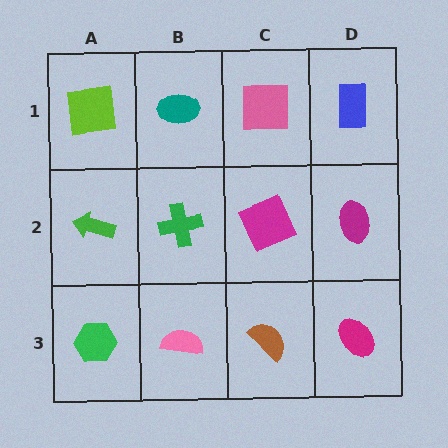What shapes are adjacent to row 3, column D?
A magenta ellipse (row 2, column D), a brown semicircle (row 3, column C).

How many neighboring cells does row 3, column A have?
2.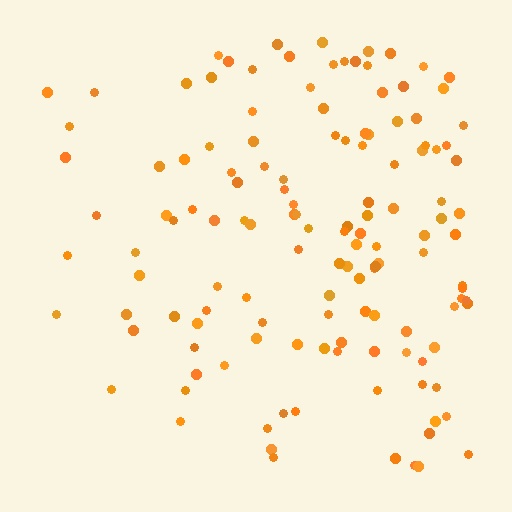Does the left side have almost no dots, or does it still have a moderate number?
Still a moderate number, just noticeably fewer than the right.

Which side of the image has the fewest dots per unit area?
The left.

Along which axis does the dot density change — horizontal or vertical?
Horizontal.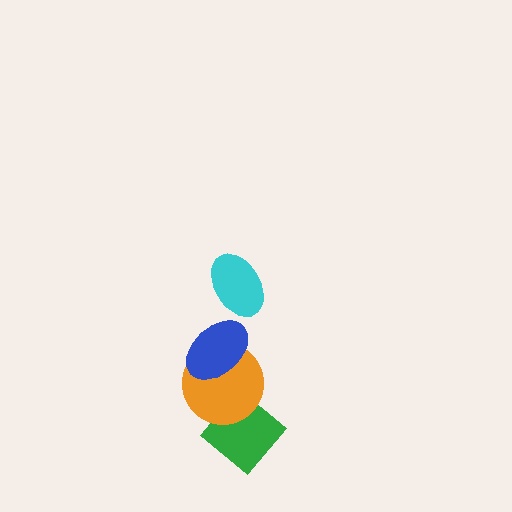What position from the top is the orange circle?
The orange circle is 3rd from the top.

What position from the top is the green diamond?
The green diamond is 4th from the top.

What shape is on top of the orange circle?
The blue ellipse is on top of the orange circle.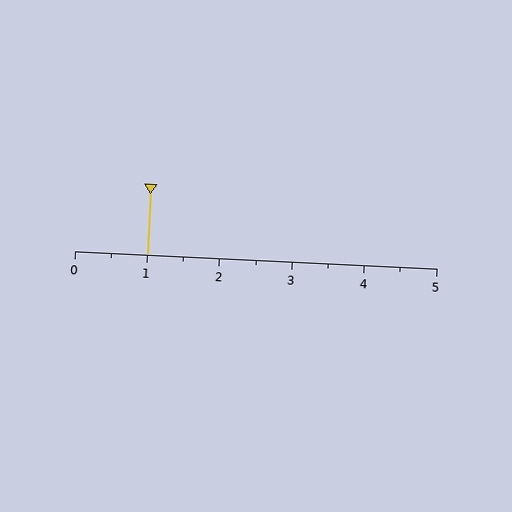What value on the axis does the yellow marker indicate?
The marker indicates approximately 1.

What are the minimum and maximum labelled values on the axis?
The axis runs from 0 to 5.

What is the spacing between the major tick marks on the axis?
The major ticks are spaced 1 apart.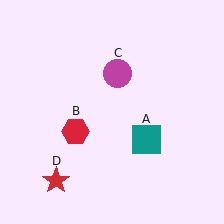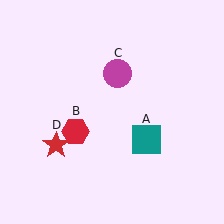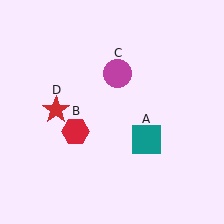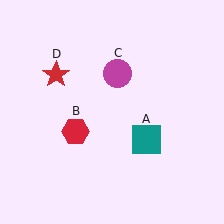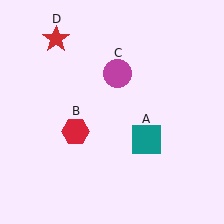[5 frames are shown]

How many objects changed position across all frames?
1 object changed position: red star (object D).